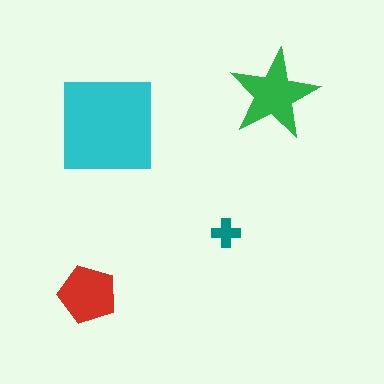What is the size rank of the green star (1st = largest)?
2nd.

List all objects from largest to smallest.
The cyan square, the green star, the red pentagon, the teal cross.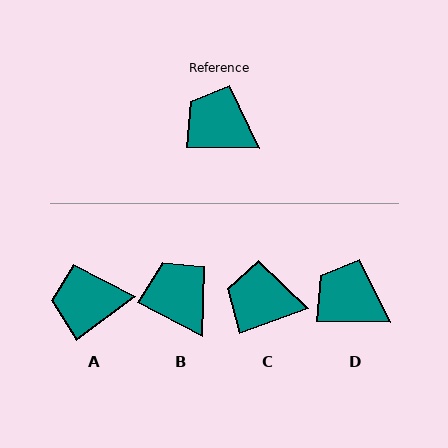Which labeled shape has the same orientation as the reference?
D.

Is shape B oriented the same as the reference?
No, it is off by about 28 degrees.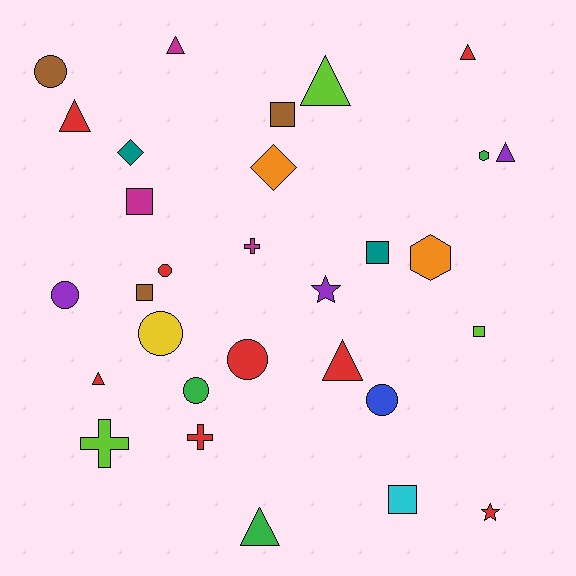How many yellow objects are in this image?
There is 1 yellow object.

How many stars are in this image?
There are 2 stars.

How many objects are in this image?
There are 30 objects.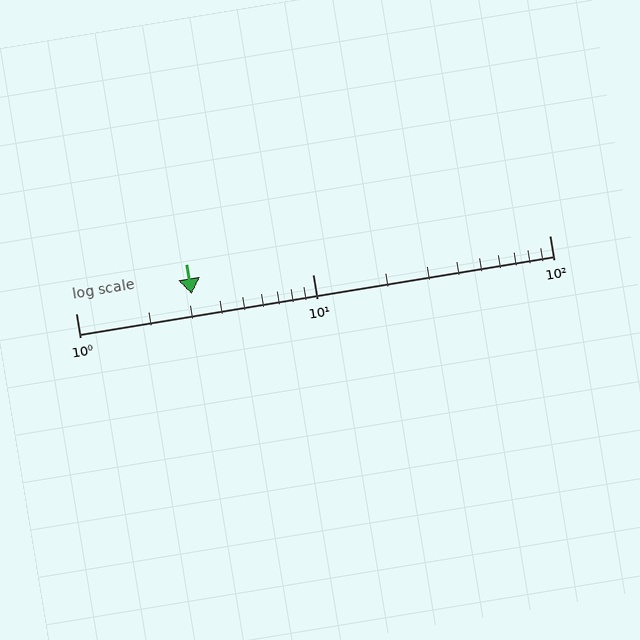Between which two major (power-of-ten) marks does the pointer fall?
The pointer is between 1 and 10.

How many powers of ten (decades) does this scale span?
The scale spans 2 decades, from 1 to 100.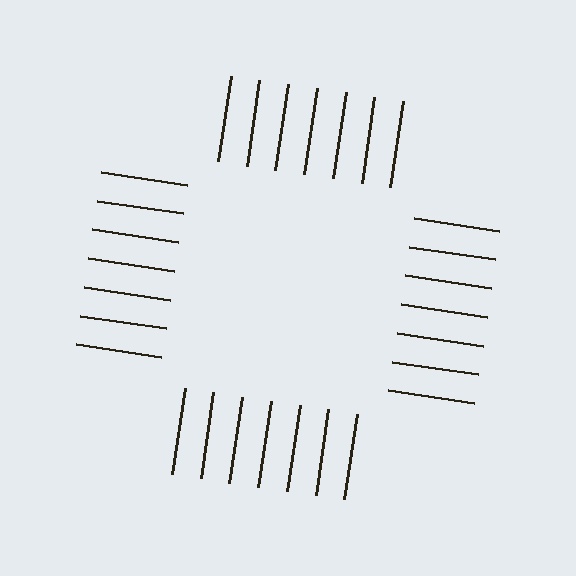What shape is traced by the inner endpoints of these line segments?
An illusory square — the line segments terminate on its edges but no continuous stroke is drawn.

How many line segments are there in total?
28 — 7 along each of the 4 edges.